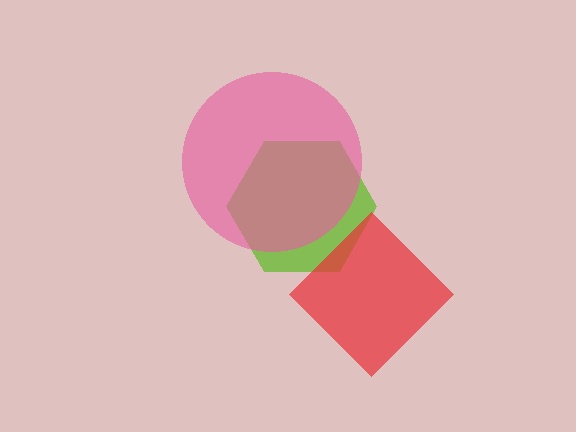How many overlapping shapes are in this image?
There are 3 overlapping shapes in the image.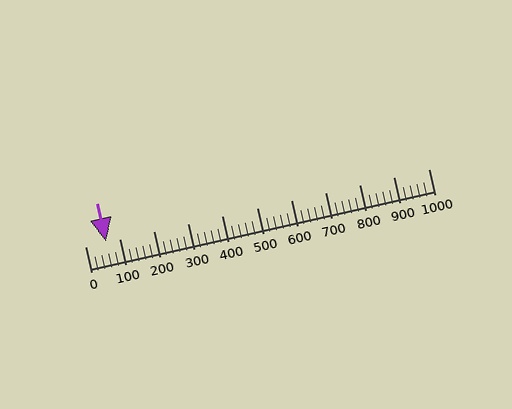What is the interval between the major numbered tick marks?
The major tick marks are spaced 100 units apart.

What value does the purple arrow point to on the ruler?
The purple arrow points to approximately 60.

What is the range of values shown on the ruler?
The ruler shows values from 0 to 1000.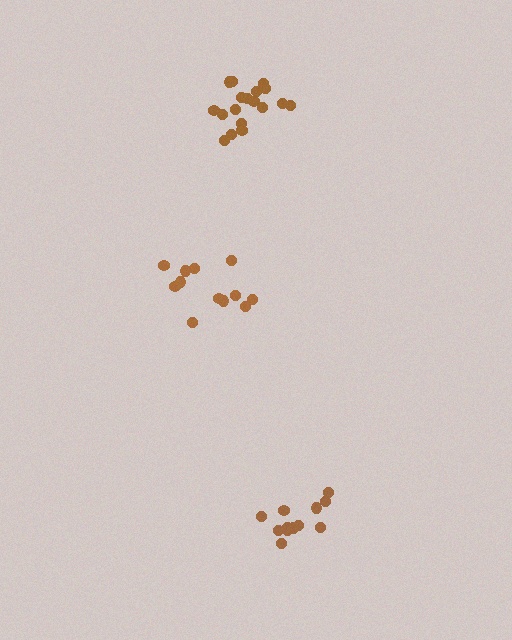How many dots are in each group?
Group 1: 12 dots, Group 2: 12 dots, Group 3: 18 dots (42 total).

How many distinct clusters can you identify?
There are 3 distinct clusters.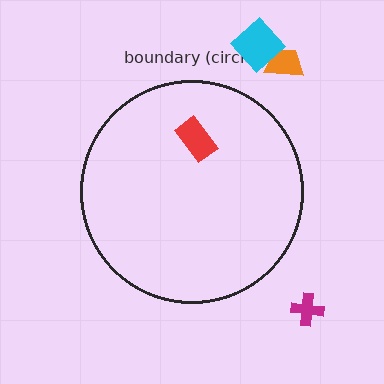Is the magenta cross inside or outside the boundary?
Outside.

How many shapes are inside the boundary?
1 inside, 3 outside.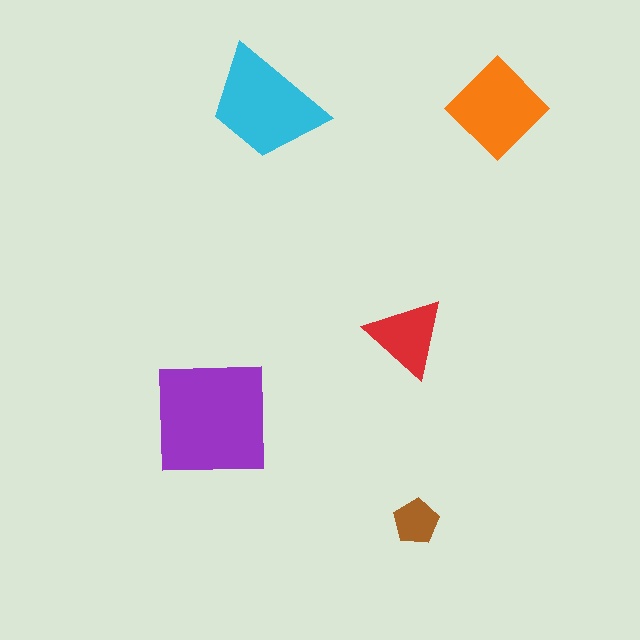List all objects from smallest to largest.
The brown pentagon, the red triangle, the orange diamond, the cyan trapezoid, the purple square.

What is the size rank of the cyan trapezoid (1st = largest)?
2nd.